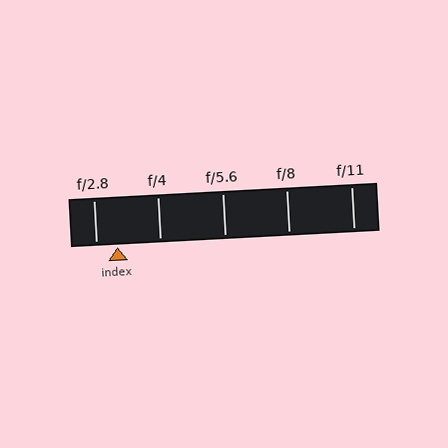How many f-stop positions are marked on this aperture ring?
There are 5 f-stop positions marked.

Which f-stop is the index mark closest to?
The index mark is closest to f/2.8.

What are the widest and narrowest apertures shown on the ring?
The widest aperture shown is f/2.8 and the narrowest is f/11.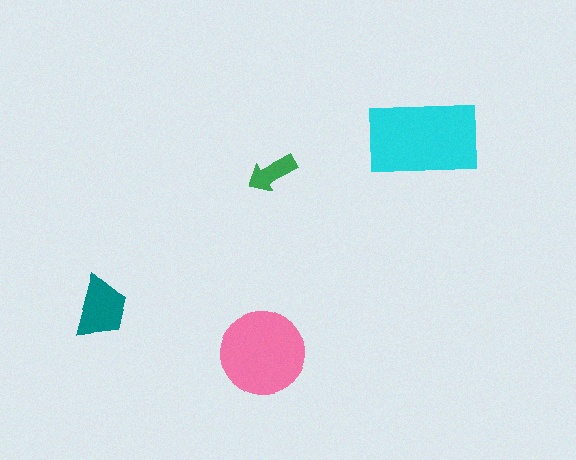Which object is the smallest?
The green arrow.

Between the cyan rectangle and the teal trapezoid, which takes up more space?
The cyan rectangle.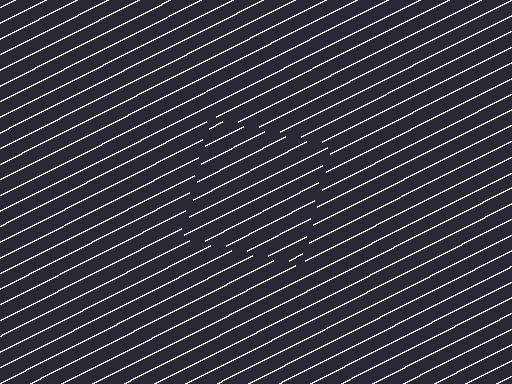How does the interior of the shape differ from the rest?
The interior of the shape contains the same grating, shifted by half a period — the contour is defined by the phase discontinuity where line-ends from the inner and outer gratings abut.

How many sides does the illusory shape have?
4 sides — the line-ends trace a square.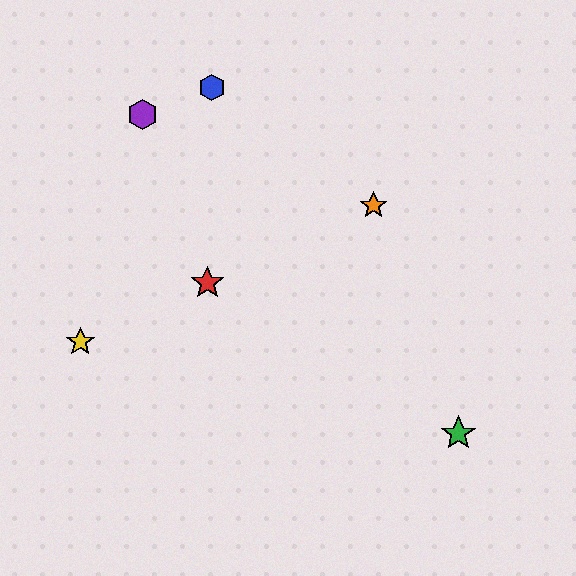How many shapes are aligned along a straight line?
3 shapes (the red star, the yellow star, the orange star) are aligned along a straight line.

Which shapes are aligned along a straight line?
The red star, the yellow star, the orange star are aligned along a straight line.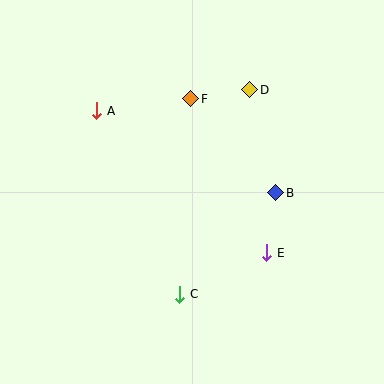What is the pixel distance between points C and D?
The distance between C and D is 216 pixels.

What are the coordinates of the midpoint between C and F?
The midpoint between C and F is at (185, 197).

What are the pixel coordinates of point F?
Point F is at (191, 99).